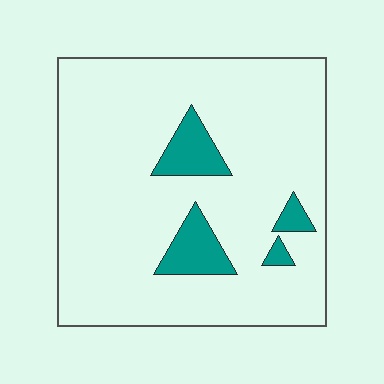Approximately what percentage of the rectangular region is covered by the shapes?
Approximately 10%.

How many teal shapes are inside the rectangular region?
4.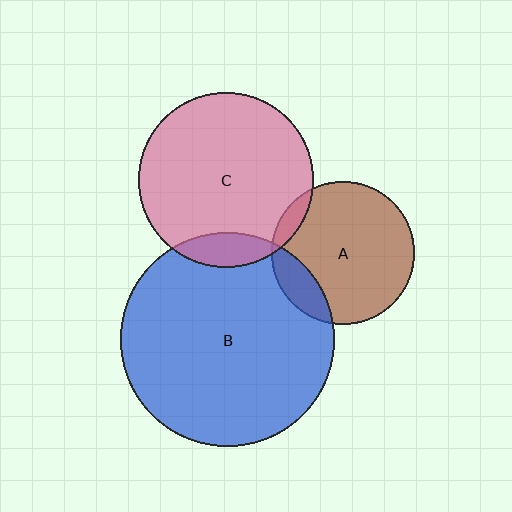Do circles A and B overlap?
Yes.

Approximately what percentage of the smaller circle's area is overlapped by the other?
Approximately 15%.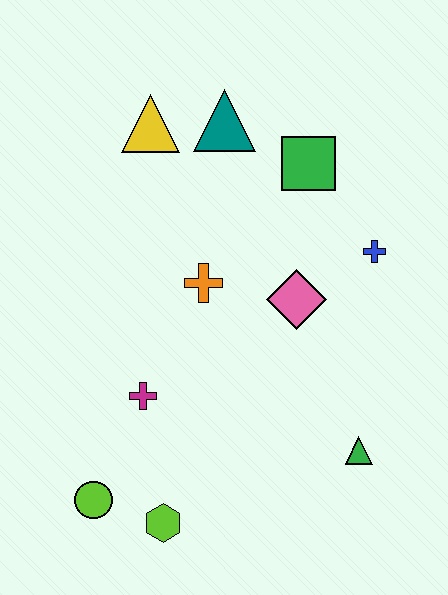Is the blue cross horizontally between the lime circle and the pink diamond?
No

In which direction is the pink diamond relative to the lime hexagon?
The pink diamond is above the lime hexagon.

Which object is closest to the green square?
The teal triangle is closest to the green square.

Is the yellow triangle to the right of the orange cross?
No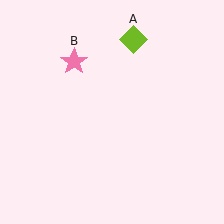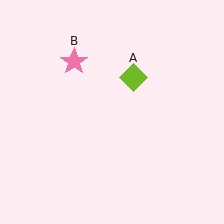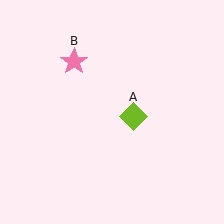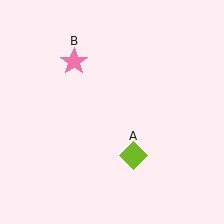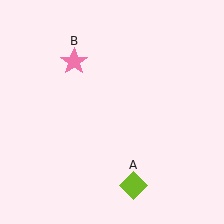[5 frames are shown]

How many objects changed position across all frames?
1 object changed position: lime diamond (object A).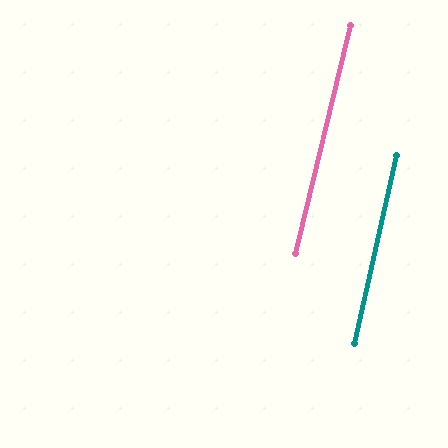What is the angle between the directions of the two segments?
Approximately 1 degree.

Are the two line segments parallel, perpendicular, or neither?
Parallel — their directions differ by only 1.0°.